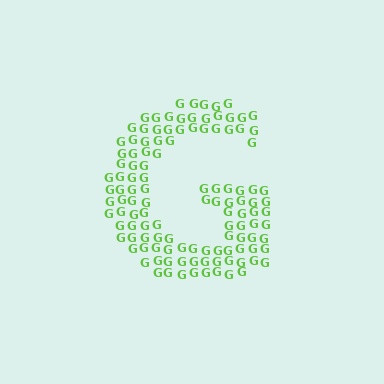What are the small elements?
The small elements are letter G's.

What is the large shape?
The large shape is the letter G.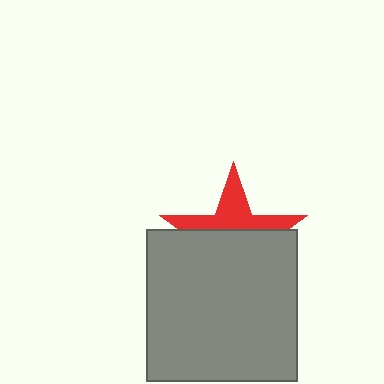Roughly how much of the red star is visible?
A small part of it is visible (roughly 40%).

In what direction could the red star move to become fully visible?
The red star could move up. That would shift it out from behind the gray square entirely.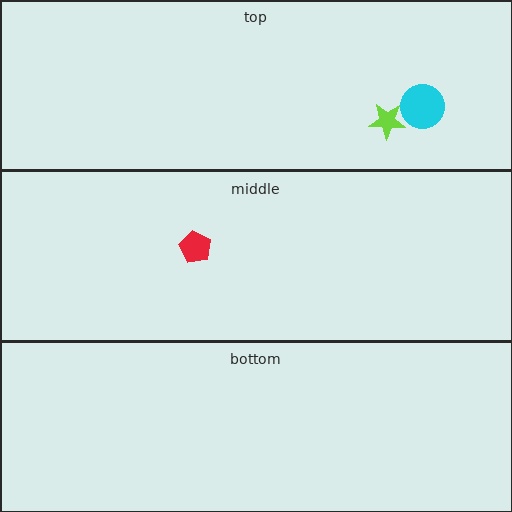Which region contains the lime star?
The top region.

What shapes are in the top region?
The lime star, the cyan circle.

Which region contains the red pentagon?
The middle region.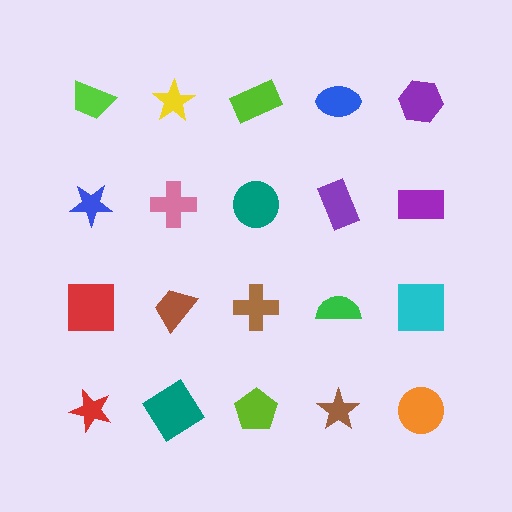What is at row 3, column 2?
A brown trapezoid.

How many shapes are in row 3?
5 shapes.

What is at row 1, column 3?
A lime rectangle.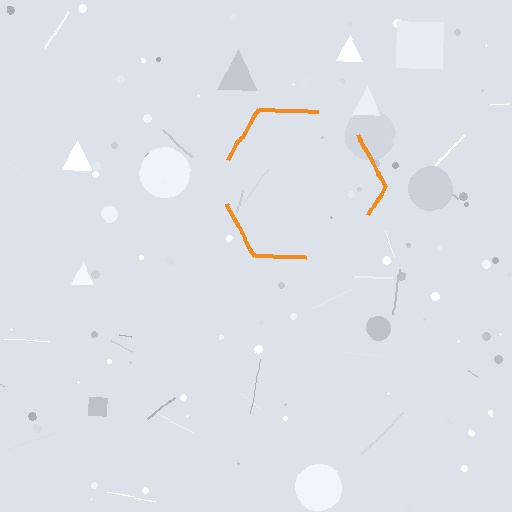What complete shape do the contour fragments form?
The contour fragments form a hexagon.